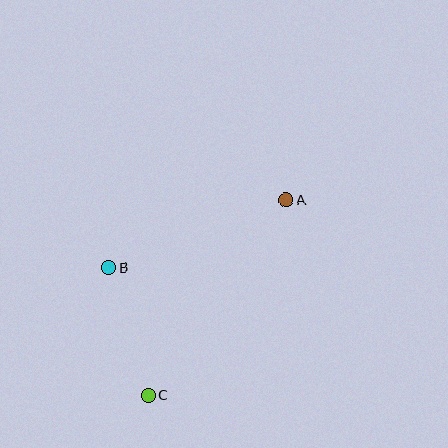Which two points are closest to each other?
Points B and C are closest to each other.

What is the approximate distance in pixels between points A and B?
The distance between A and B is approximately 190 pixels.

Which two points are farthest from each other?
Points A and C are farthest from each other.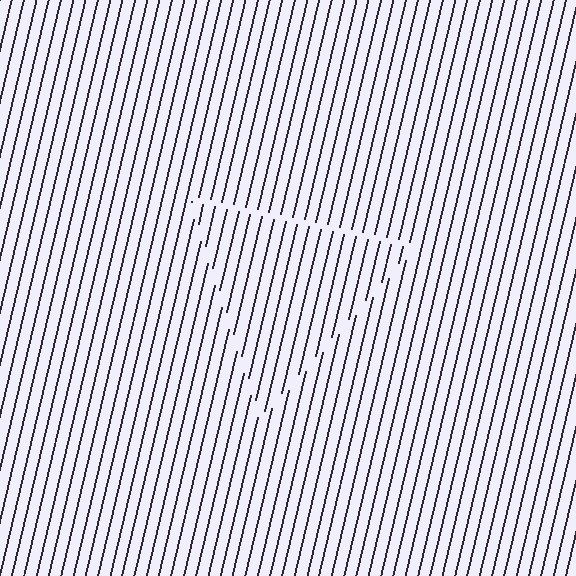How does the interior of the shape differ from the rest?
The interior of the shape contains the same grating, shifted by half a period — the contour is defined by the phase discontinuity where line-ends from the inner and outer gratings abut.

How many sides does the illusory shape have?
3 sides — the line-ends trace a triangle.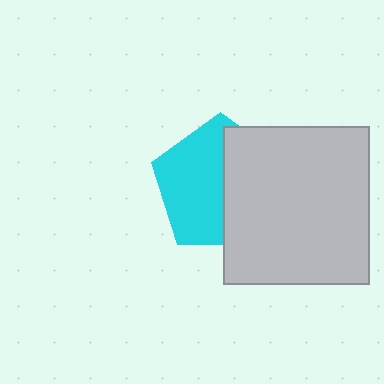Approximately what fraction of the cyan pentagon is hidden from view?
Roughly 46% of the cyan pentagon is hidden behind the light gray rectangle.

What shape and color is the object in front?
The object in front is a light gray rectangle.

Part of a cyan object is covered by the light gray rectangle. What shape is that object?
It is a pentagon.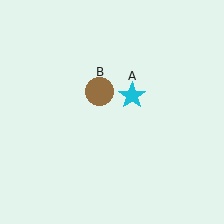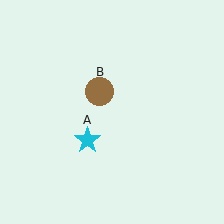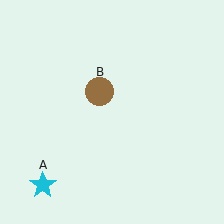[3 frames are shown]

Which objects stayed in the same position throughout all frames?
Brown circle (object B) remained stationary.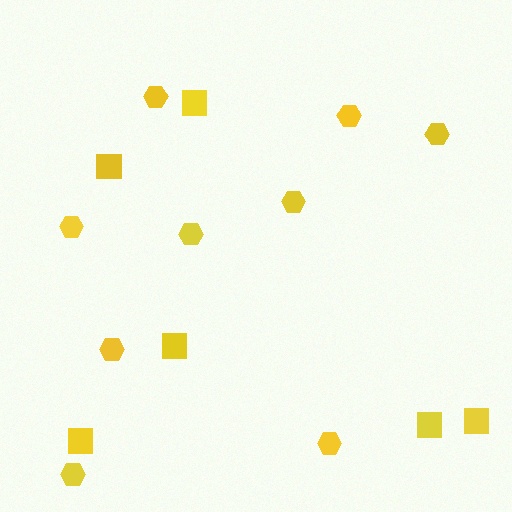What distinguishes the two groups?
There are 2 groups: one group of hexagons (9) and one group of squares (6).